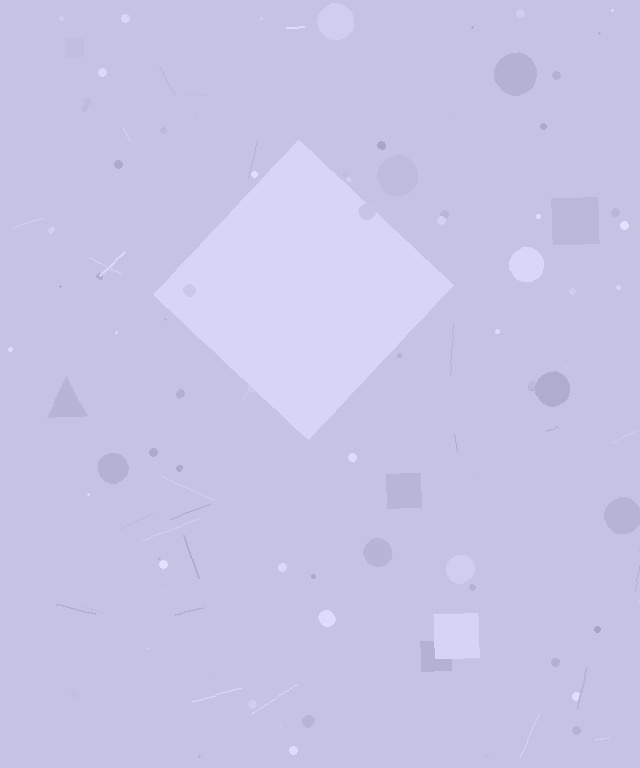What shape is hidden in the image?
A diamond is hidden in the image.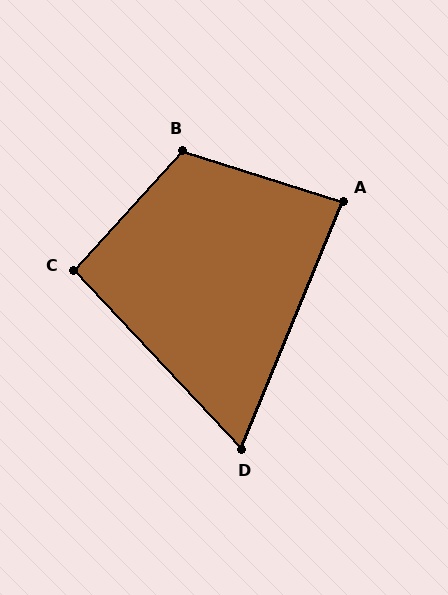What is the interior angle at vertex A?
Approximately 85 degrees (approximately right).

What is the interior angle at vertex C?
Approximately 95 degrees (approximately right).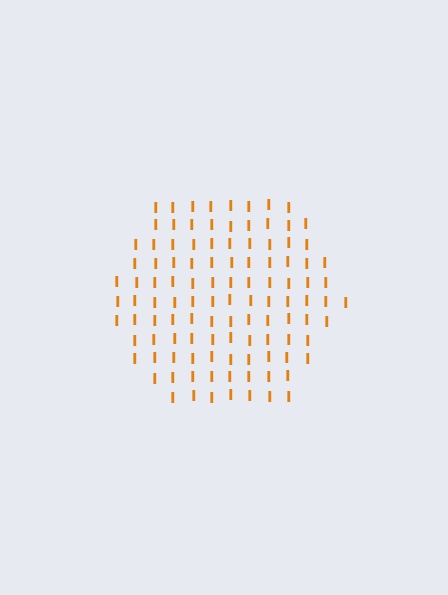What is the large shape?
The large shape is a hexagon.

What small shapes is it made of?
It is made of small letter I's.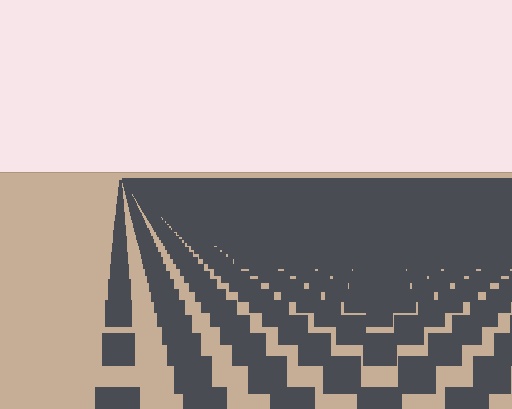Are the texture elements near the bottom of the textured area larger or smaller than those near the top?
Larger. Near the bottom, elements are closer to the viewer and appear at a bigger on-screen size.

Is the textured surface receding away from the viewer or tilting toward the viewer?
The surface is receding away from the viewer. Texture elements get smaller and denser toward the top.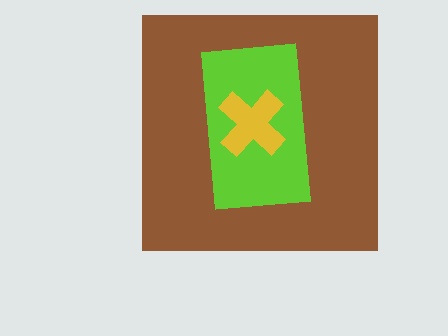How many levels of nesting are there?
3.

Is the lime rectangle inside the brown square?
Yes.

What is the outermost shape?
The brown square.